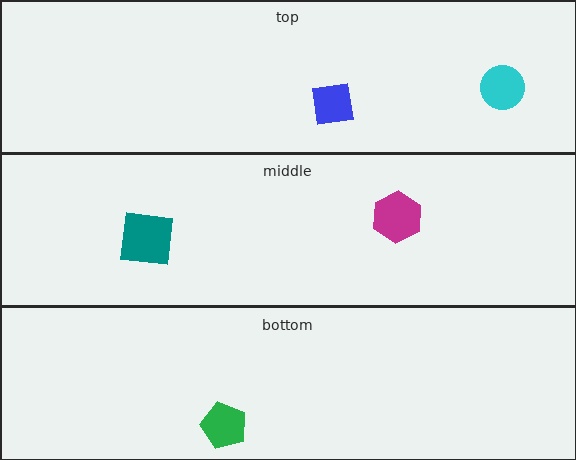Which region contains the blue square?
The top region.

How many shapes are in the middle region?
2.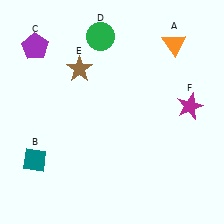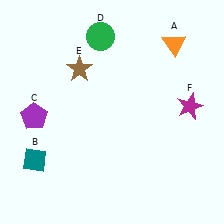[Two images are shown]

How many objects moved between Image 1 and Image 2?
1 object moved between the two images.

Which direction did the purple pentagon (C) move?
The purple pentagon (C) moved down.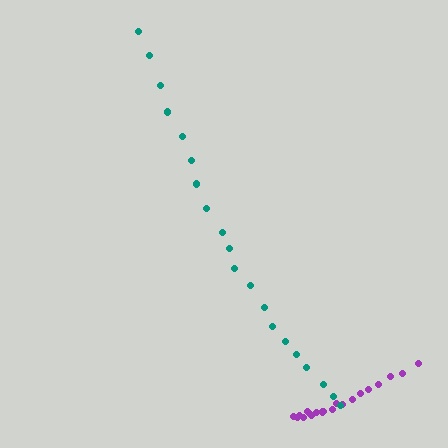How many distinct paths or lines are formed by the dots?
There are 2 distinct paths.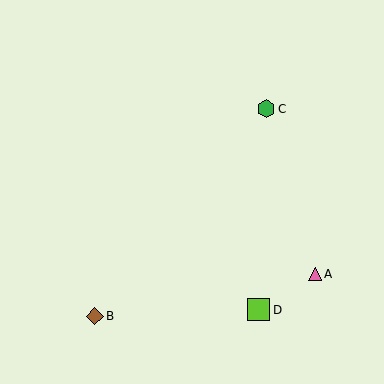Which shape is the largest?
The lime square (labeled D) is the largest.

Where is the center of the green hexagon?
The center of the green hexagon is at (266, 109).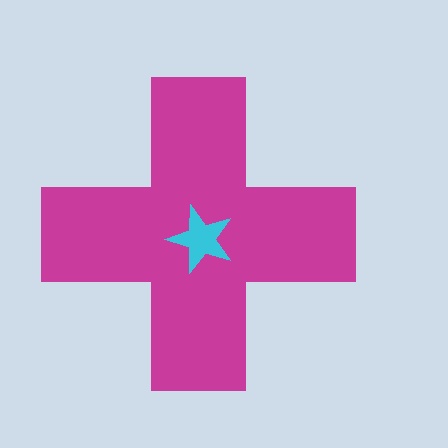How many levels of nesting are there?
2.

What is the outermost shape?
The magenta cross.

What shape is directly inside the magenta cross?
The cyan star.